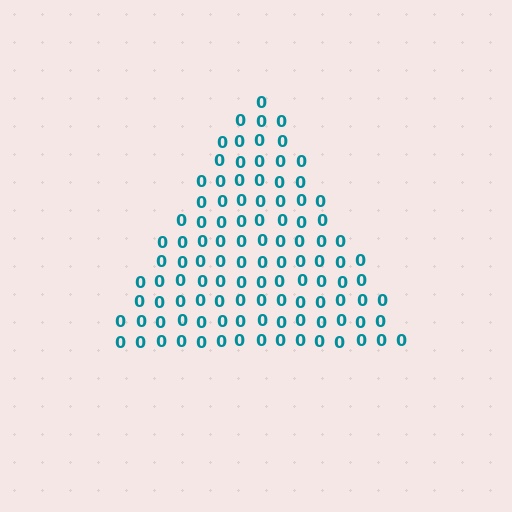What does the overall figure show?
The overall figure shows a triangle.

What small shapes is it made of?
It is made of small digit 0's.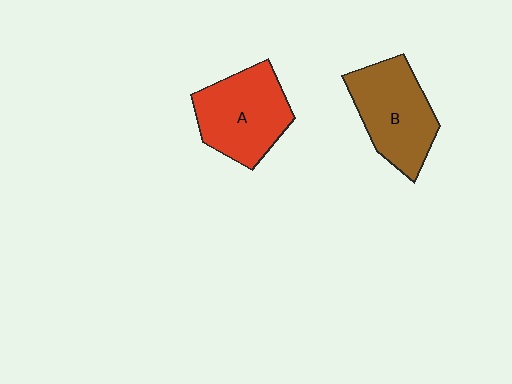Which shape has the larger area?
Shape A (red).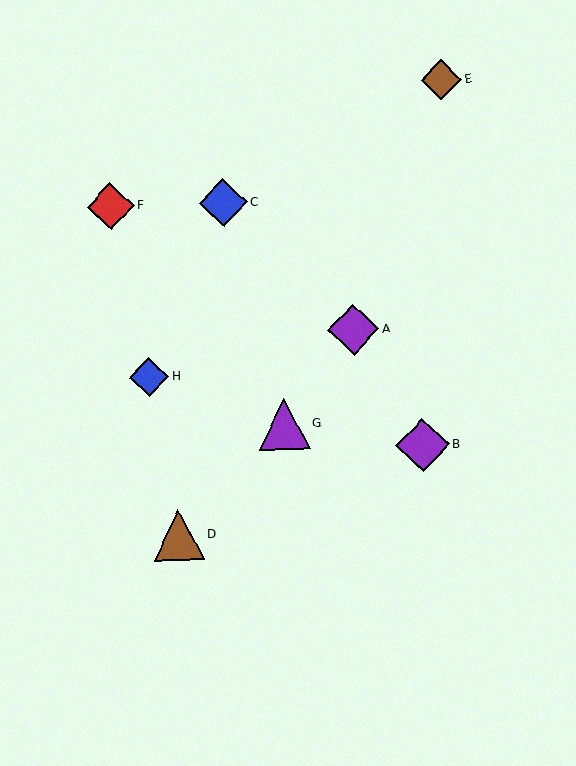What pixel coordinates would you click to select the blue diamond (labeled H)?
Click at (149, 377) to select the blue diamond H.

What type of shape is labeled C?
Shape C is a blue diamond.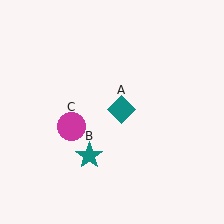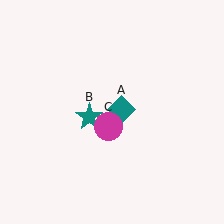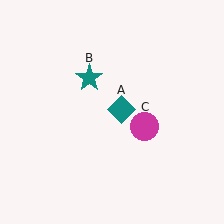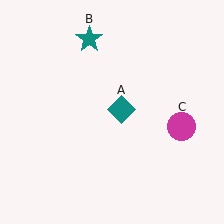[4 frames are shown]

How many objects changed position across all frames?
2 objects changed position: teal star (object B), magenta circle (object C).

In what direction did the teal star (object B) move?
The teal star (object B) moved up.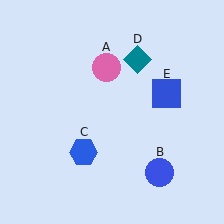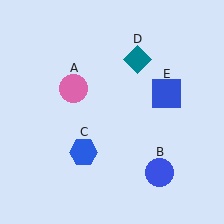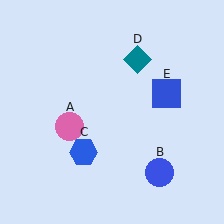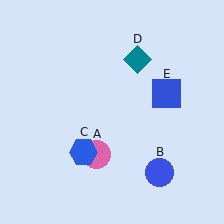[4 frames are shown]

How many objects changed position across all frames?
1 object changed position: pink circle (object A).